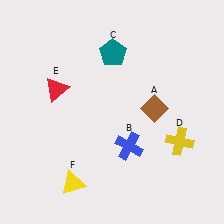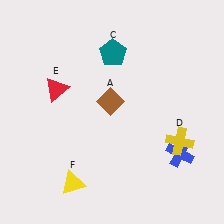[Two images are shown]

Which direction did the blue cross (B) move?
The blue cross (B) moved right.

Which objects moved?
The objects that moved are: the brown diamond (A), the blue cross (B).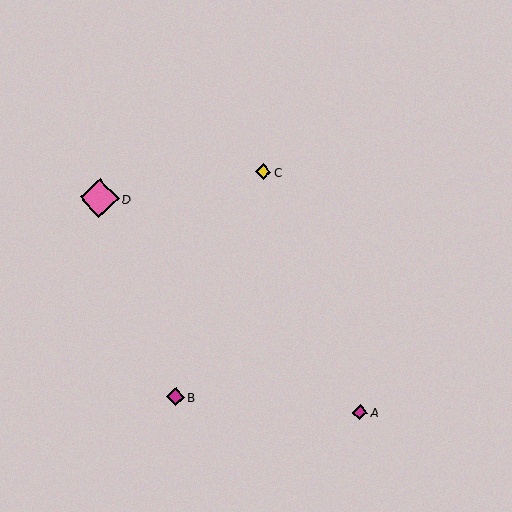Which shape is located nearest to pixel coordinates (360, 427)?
The magenta diamond (labeled A) at (360, 412) is nearest to that location.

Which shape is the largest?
The pink diamond (labeled D) is the largest.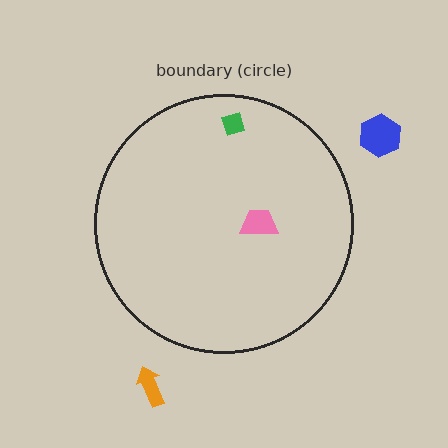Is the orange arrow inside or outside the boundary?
Outside.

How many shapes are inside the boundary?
2 inside, 2 outside.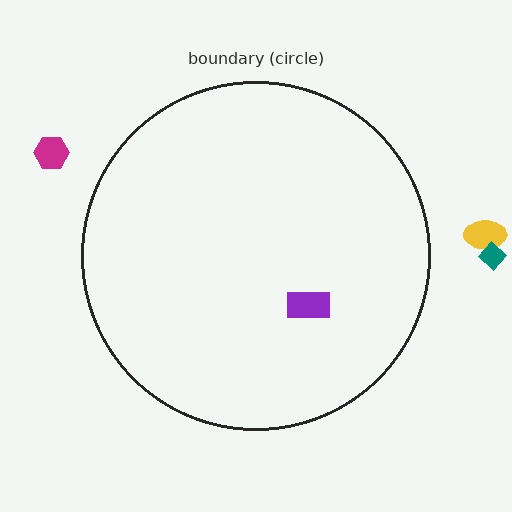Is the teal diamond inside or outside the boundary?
Outside.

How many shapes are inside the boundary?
1 inside, 3 outside.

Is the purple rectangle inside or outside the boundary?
Inside.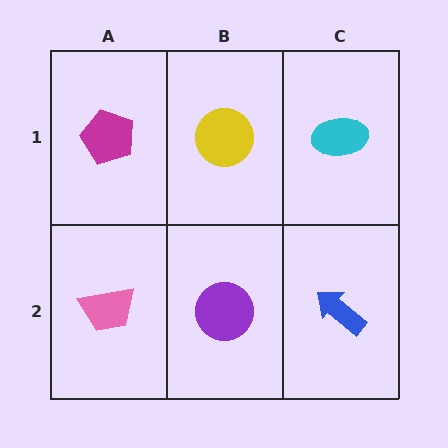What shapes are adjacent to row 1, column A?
A pink trapezoid (row 2, column A), a yellow circle (row 1, column B).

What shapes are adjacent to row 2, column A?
A magenta pentagon (row 1, column A), a purple circle (row 2, column B).